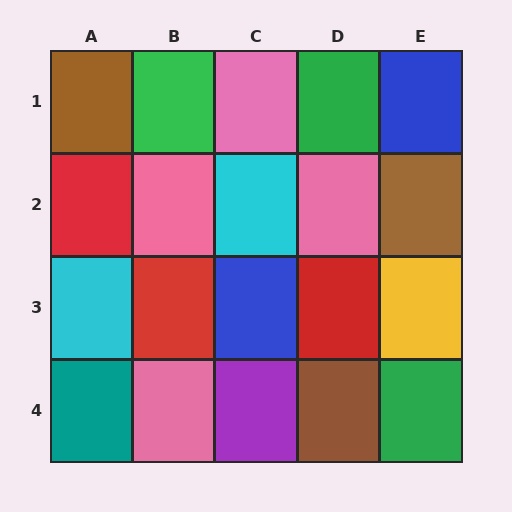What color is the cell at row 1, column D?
Green.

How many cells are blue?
2 cells are blue.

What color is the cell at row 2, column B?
Pink.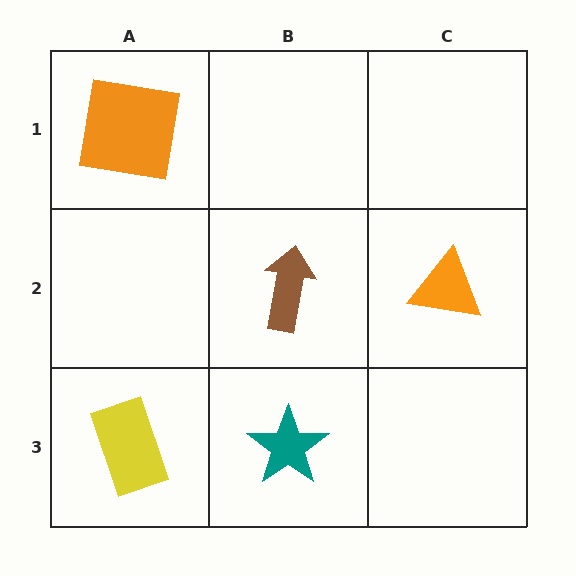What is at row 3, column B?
A teal star.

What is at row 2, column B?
A brown arrow.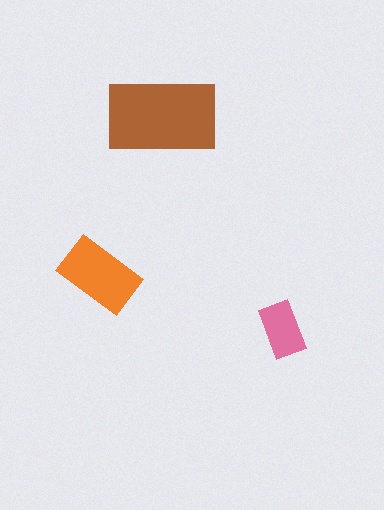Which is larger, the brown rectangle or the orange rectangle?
The brown one.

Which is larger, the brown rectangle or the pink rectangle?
The brown one.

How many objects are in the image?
There are 3 objects in the image.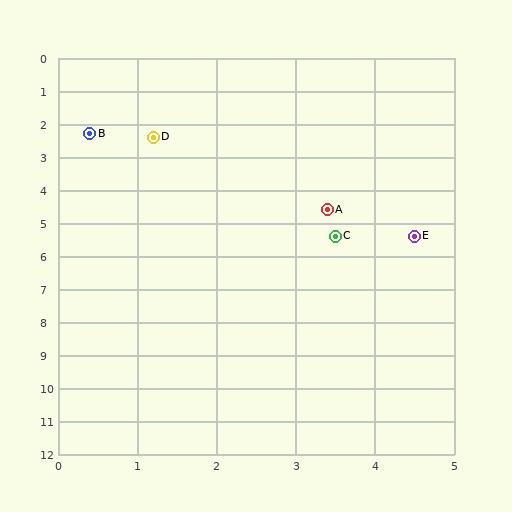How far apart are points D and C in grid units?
Points D and C are about 3.8 grid units apart.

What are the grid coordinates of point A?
Point A is at approximately (3.4, 4.6).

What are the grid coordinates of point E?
Point E is at approximately (4.5, 5.4).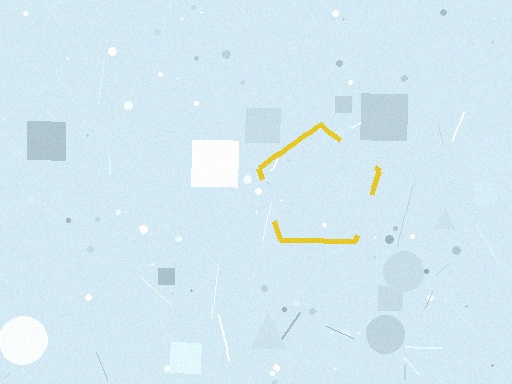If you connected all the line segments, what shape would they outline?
They would outline a pentagon.